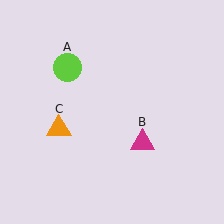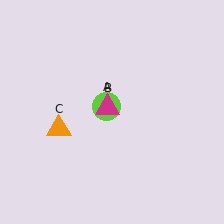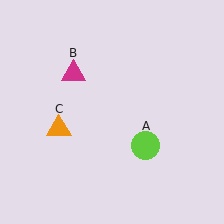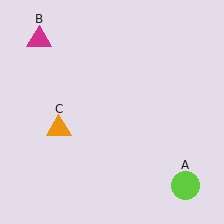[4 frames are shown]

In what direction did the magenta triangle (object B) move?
The magenta triangle (object B) moved up and to the left.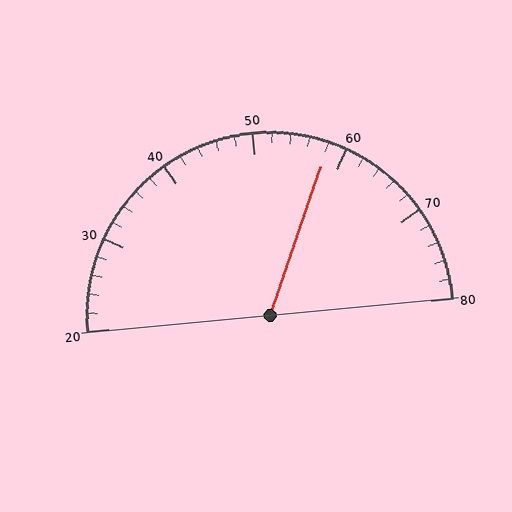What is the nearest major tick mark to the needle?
The nearest major tick mark is 60.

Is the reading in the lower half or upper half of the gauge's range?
The reading is in the upper half of the range (20 to 80).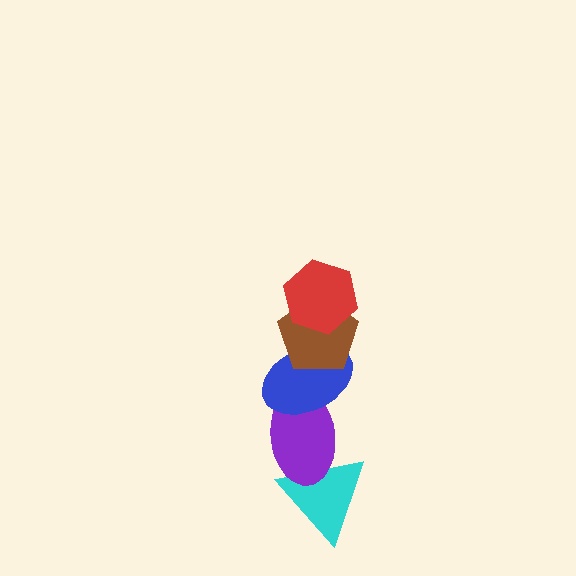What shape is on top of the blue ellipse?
The brown pentagon is on top of the blue ellipse.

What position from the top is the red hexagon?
The red hexagon is 1st from the top.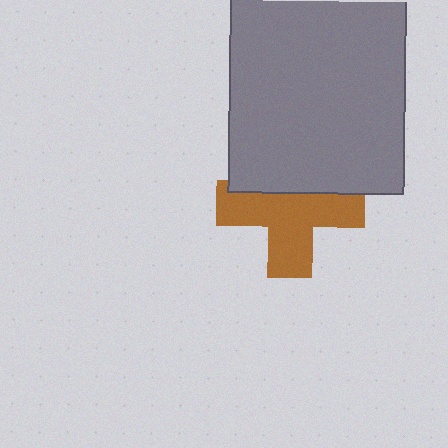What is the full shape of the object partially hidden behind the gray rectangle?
The partially hidden object is a brown cross.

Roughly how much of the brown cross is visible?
About half of it is visible (roughly 63%).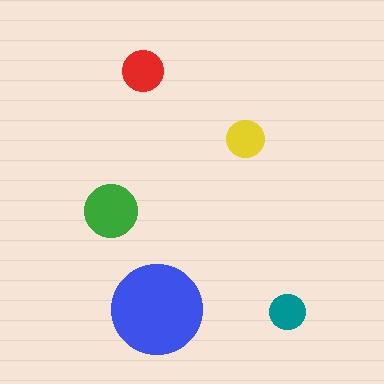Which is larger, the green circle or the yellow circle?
The green one.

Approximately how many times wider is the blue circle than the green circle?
About 1.5 times wider.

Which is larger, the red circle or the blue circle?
The blue one.